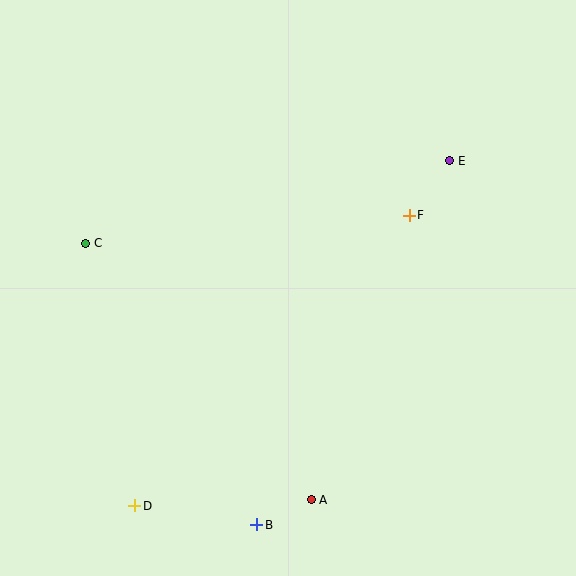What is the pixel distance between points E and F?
The distance between E and F is 68 pixels.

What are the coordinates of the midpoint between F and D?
The midpoint between F and D is at (272, 360).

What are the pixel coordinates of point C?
Point C is at (86, 243).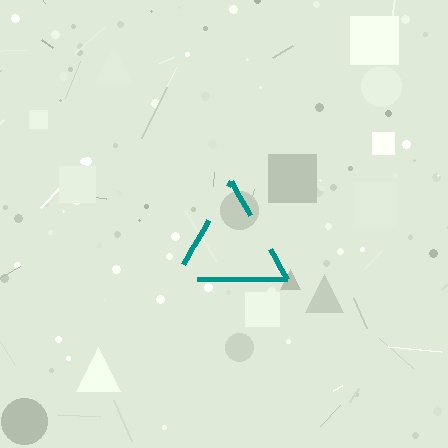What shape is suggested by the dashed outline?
The dashed outline suggests a triangle.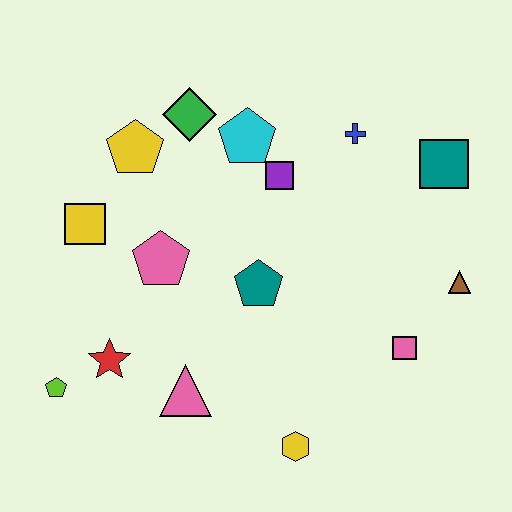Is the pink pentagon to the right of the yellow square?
Yes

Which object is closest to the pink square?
The brown triangle is closest to the pink square.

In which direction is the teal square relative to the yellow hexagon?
The teal square is above the yellow hexagon.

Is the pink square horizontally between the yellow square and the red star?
No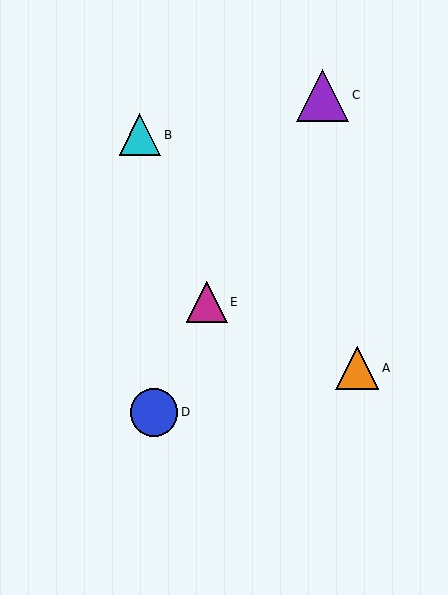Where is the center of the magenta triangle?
The center of the magenta triangle is at (207, 302).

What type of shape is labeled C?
Shape C is a purple triangle.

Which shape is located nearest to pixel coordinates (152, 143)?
The cyan triangle (labeled B) at (140, 135) is nearest to that location.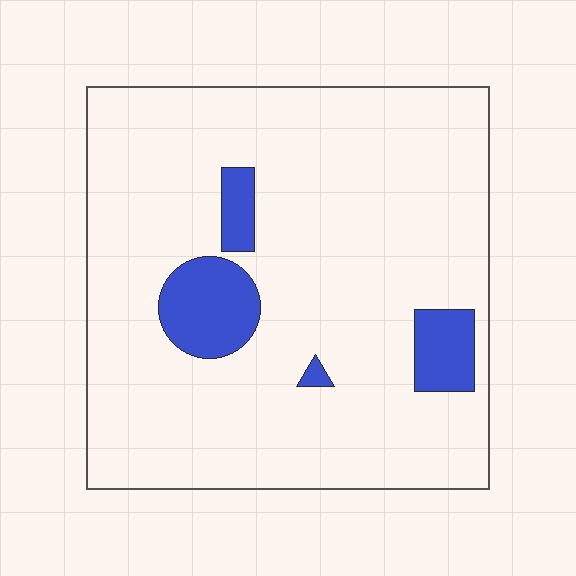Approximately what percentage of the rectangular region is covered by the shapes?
Approximately 10%.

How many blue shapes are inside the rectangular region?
4.